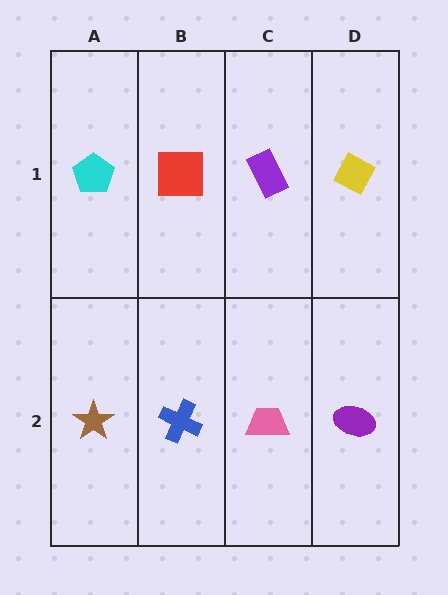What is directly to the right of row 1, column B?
A purple rectangle.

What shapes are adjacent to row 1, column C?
A pink trapezoid (row 2, column C), a red square (row 1, column B), a yellow diamond (row 1, column D).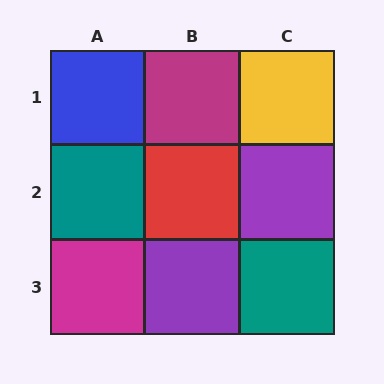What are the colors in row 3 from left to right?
Magenta, purple, teal.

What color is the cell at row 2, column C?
Purple.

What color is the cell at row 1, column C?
Yellow.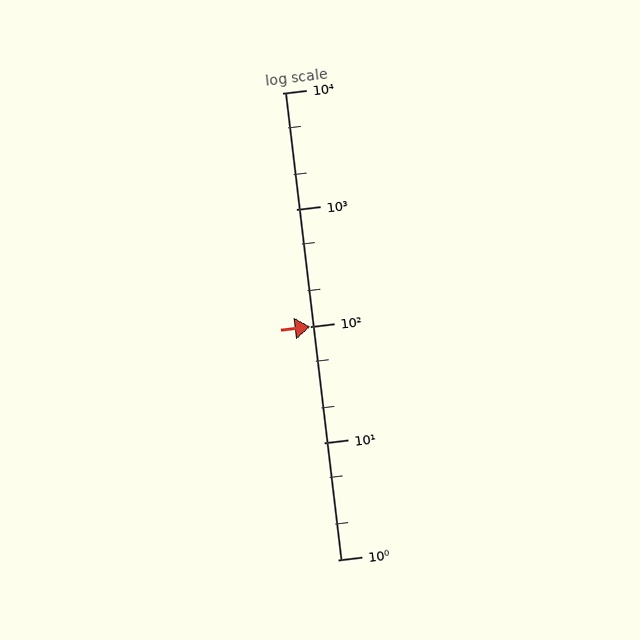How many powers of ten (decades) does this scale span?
The scale spans 4 decades, from 1 to 10000.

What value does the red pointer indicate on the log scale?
The pointer indicates approximately 100.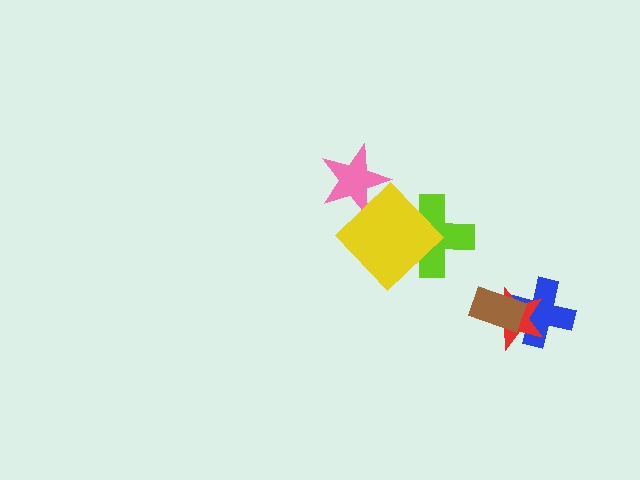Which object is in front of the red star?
The brown rectangle is in front of the red star.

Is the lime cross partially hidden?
Yes, it is partially covered by another shape.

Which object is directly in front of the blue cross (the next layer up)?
The red star is directly in front of the blue cross.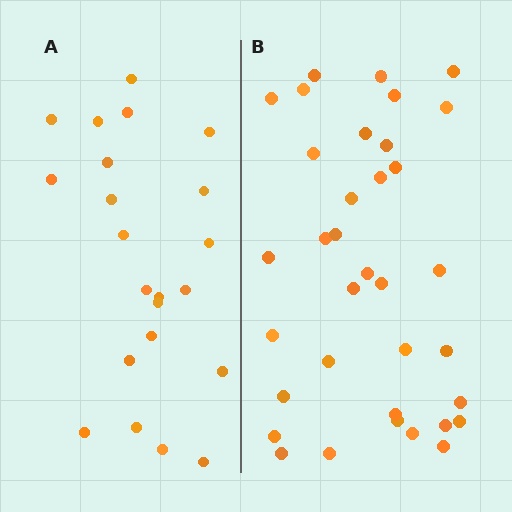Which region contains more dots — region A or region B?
Region B (the right region) has more dots.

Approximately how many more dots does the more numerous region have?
Region B has approximately 15 more dots than region A.